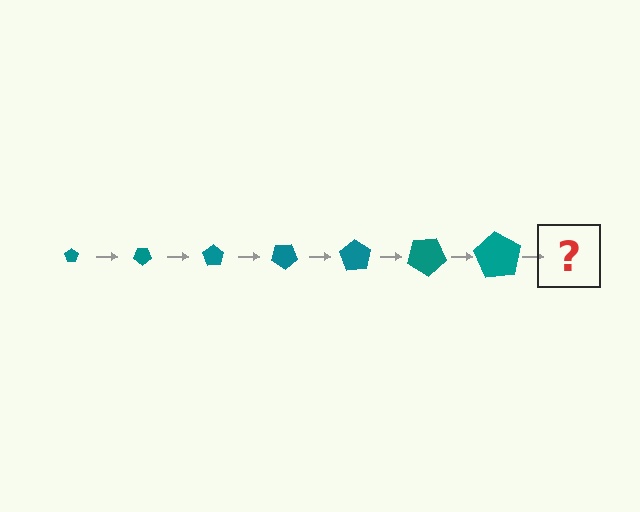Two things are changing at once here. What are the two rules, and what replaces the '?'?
The two rules are that the pentagon grows larger each step and it rotates 35 degrees each step. The '?' should be a pentagon, larger than the previous one and rotated 245 degrees from the start.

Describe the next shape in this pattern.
It should be a pentagon, larger than the previous one and rotated 245 degrees from the start.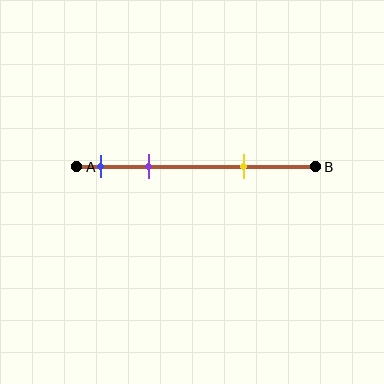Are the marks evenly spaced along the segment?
No, the marks are not evenly spaced.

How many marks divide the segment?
There are 3 marks dividing the segment.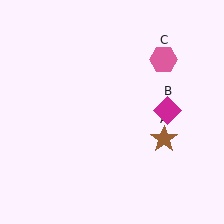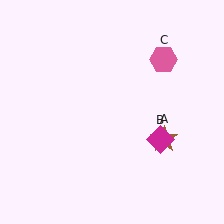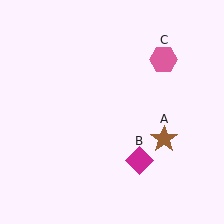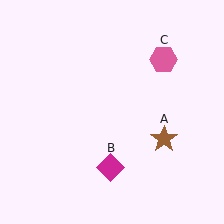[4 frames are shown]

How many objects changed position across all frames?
1 object changed position: magenta diamond (object B).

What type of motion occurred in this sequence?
The magenta diamond (object B) rotated clockwise around the center of the scene.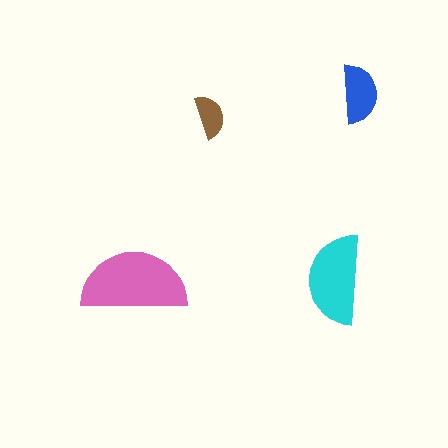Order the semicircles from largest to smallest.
the pink one, the cyan one, the blue one, the brown one.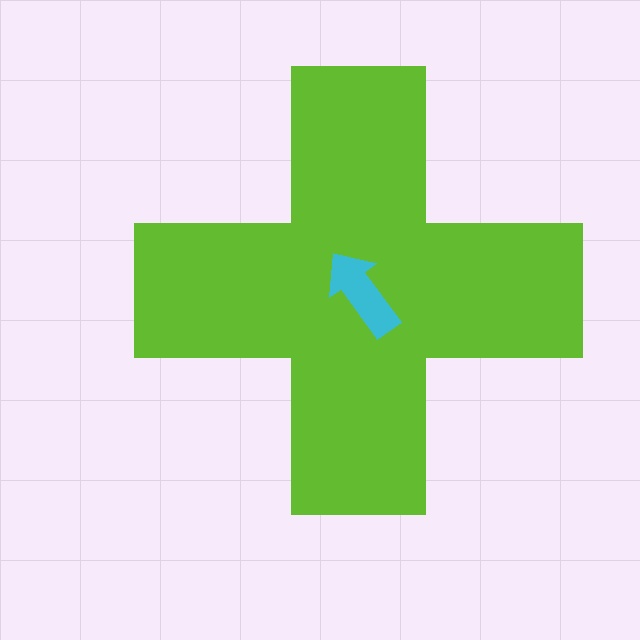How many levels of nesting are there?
2.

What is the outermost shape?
The lime cross.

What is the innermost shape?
The cyan arrow.